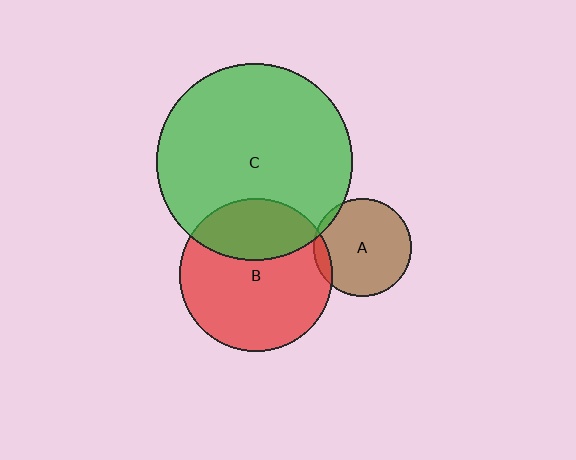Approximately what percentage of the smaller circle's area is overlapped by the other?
Approximately 30%.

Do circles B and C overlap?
Yes.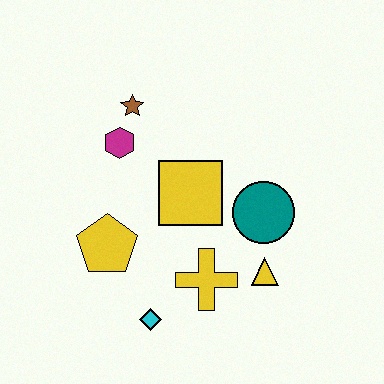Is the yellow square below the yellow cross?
No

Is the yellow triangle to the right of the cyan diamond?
Yes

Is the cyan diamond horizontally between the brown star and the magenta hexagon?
No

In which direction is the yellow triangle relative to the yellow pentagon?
The yellow triangle is to the right of the yellow pentagon.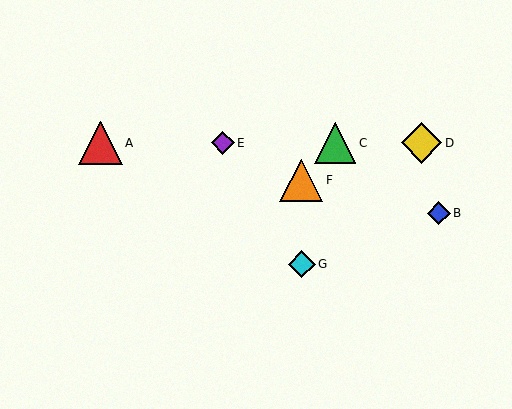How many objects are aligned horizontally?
4 objects (A, C, D, E) are aligned horizontally.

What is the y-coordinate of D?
Object D is at y≈143.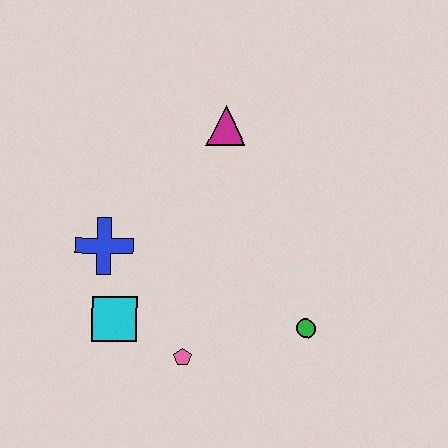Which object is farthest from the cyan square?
The magenta triangle is farthest from the cyan square.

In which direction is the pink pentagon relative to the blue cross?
The pink pentagon is below the blue cross.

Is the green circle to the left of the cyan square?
No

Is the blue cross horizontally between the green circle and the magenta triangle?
No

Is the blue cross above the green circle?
Yes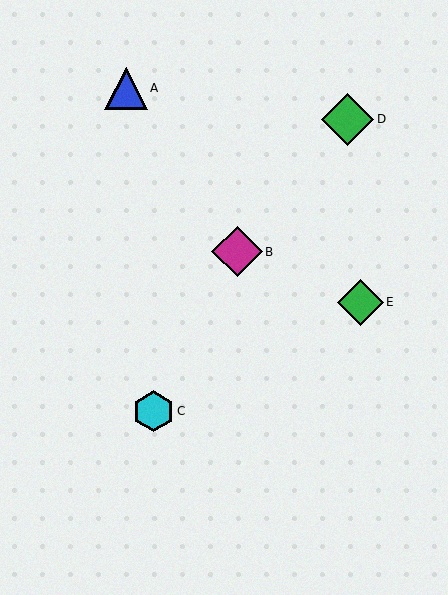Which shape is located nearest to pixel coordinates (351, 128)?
The green diamond (labeled D) at (348, 119) is nearest to that location.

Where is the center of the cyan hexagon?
The center of the cyan hexagon is at (154, 411).